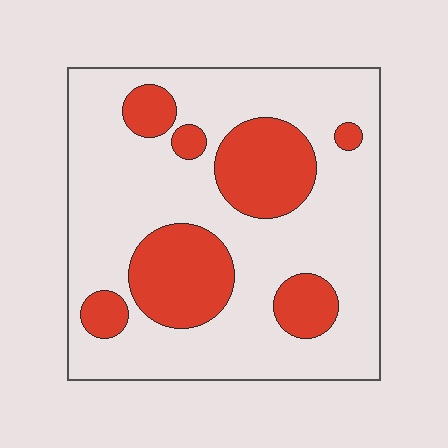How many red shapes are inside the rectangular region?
7.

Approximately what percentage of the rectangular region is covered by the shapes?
Approximately 25%.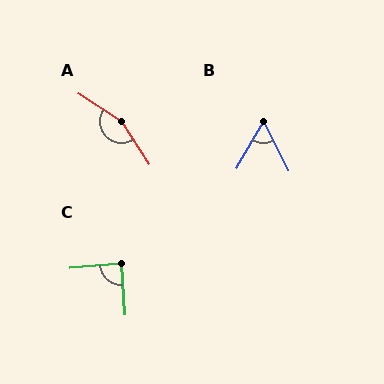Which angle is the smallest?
B, at approximately 57 degrees.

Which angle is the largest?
A, at approximately 156 degrees.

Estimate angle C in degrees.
Approximately 89 degrees.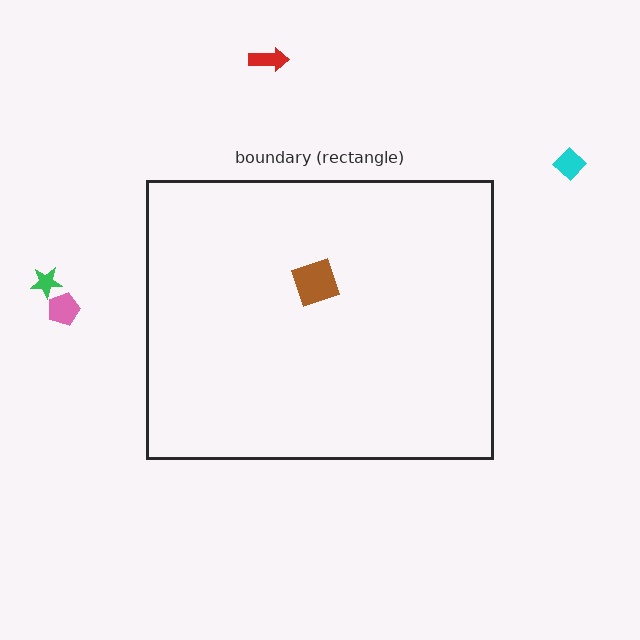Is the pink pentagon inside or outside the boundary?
Outside.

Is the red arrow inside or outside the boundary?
Outside.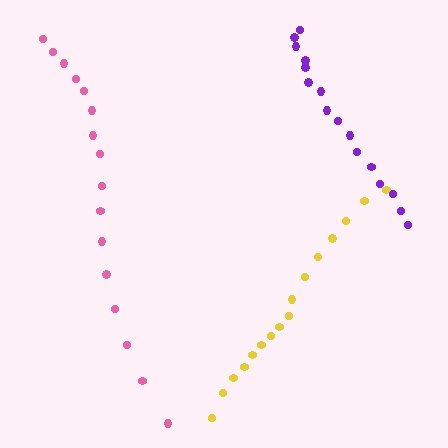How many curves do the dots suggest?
There are 3 distinct paths.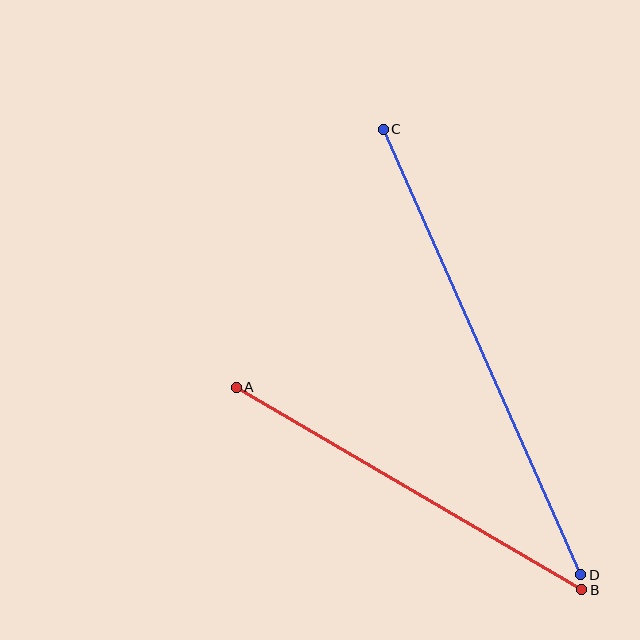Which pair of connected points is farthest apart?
Points C and D are farthest apart.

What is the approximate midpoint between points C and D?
The midpoint is at approximately (482, 352) pixels.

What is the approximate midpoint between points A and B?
The midpoint is at approximately (409, 488) pixels.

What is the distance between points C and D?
The distance is approximately 487 pixels.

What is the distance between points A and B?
The distance is approximately 401 pixels.